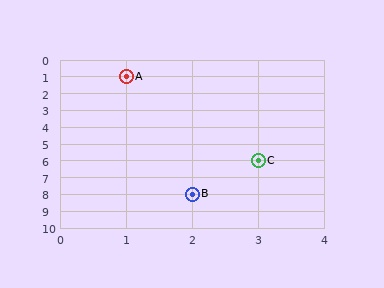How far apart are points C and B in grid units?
Points C and B are 1 column and 2 rows apart (about 2.2 grid units diagonally).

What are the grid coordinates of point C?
Point C is at grid coordinates (3, 6).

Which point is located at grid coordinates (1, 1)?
Point A is at (1, 1).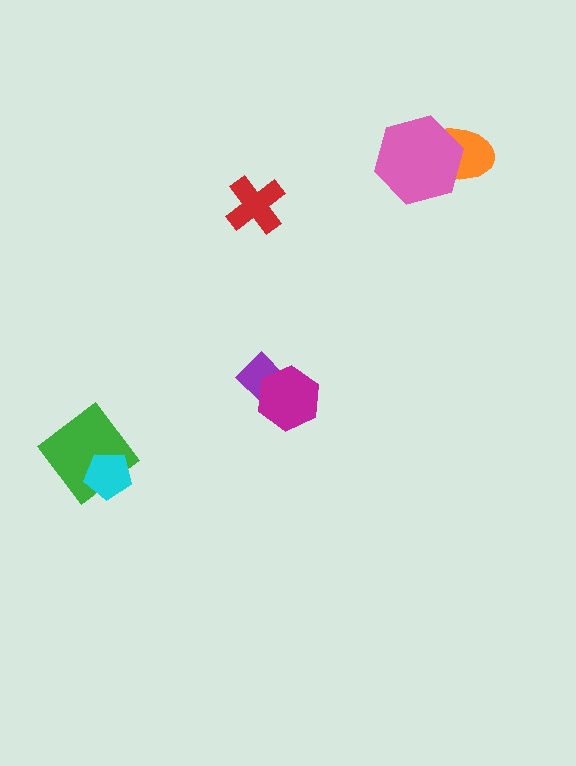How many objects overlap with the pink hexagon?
1 object overlaps with the pink hexagon.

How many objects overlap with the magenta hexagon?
1 object overlaps with the magenta hexagon.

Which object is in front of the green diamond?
The cyan pentagon is in front of the green diamond.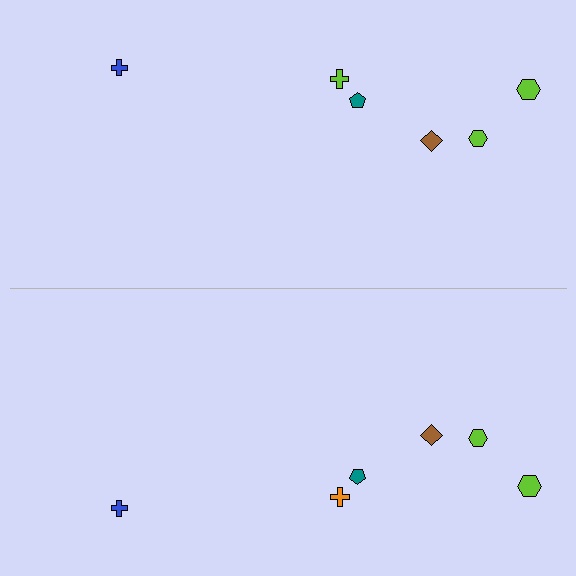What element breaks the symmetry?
The orange cross on the bottom side breaks the symmetry — its mirror counterpart is lime.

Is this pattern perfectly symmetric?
No, the pattern is not perfectly symmetric. The orange cross on the bottom side breaks the symmetry — its mirror counterpart is lime.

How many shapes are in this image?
There are 12 shapes in this image.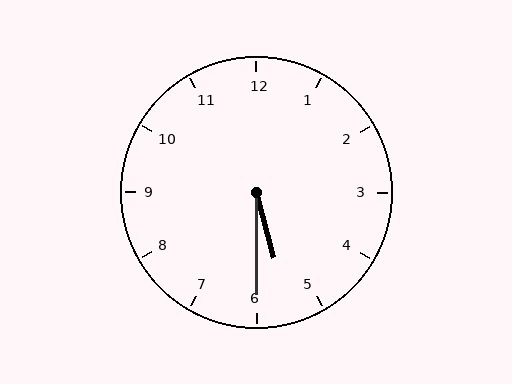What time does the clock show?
5:30.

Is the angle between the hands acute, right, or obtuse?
It is acute.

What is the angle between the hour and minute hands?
Approximately 15 degrees.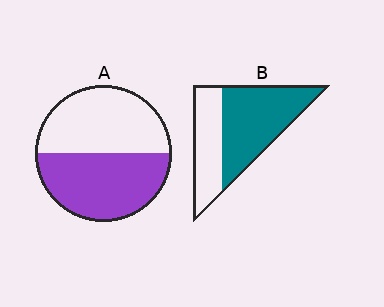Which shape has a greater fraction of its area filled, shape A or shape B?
Shape B.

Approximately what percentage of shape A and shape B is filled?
A is approximately 50% and B is approximately 60%.